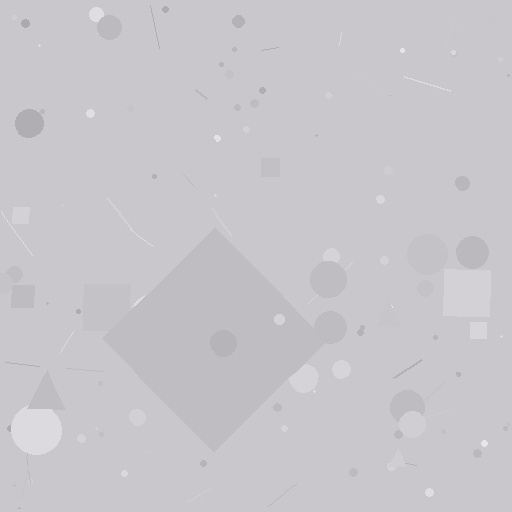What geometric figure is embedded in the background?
A diamond is embedded in the background.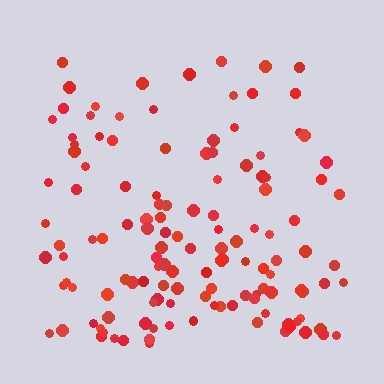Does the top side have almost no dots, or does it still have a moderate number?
Still a moderate number, just noticeably fewer than the bottom.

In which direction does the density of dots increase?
From top to bottom, with the bottom side densest.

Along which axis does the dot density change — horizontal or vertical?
Vertical.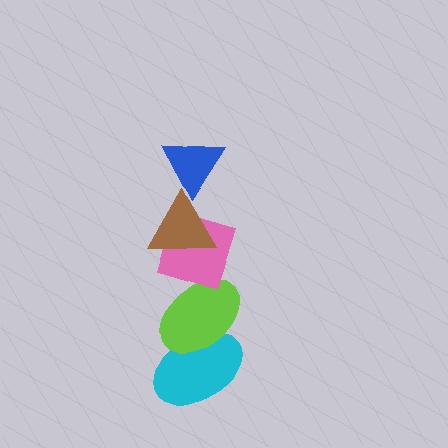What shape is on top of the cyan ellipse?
The lime ellipse is on top of the cyan ellipse.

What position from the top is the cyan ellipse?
The cyan ellipse is 5th from the top.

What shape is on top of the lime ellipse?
The pink diamond is on top of the lime ellipse.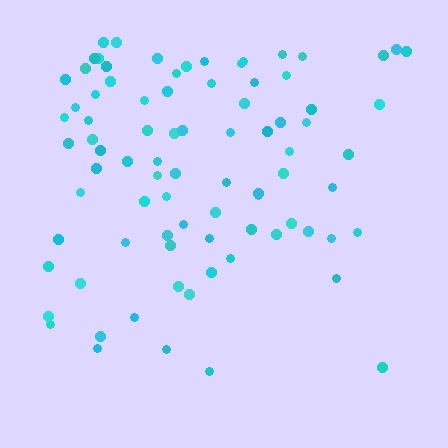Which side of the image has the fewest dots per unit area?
The bottom.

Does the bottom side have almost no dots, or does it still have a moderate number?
Still a moderate number, just noticeably fewer than the top.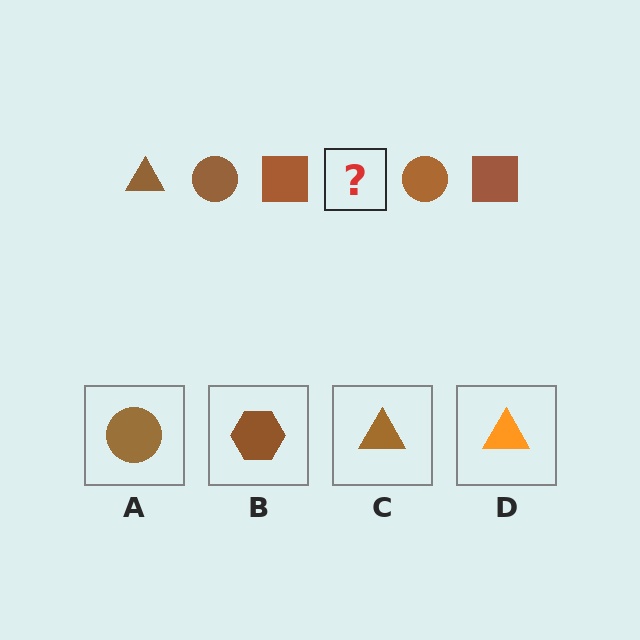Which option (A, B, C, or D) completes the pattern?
C.